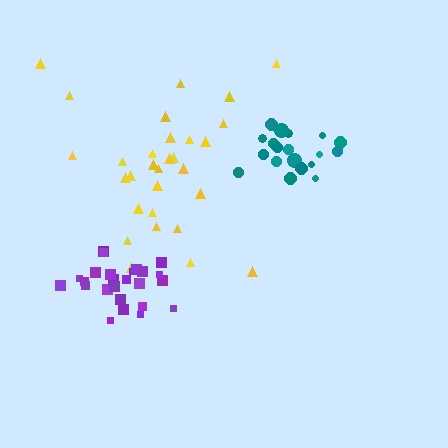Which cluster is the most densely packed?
Purple.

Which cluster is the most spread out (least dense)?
Yellow.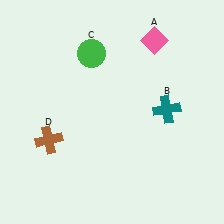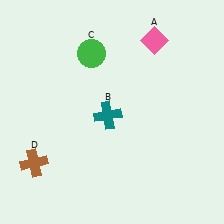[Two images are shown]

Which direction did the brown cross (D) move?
The brown cross (D) moved down.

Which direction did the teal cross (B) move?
The teal cross (B) moved left.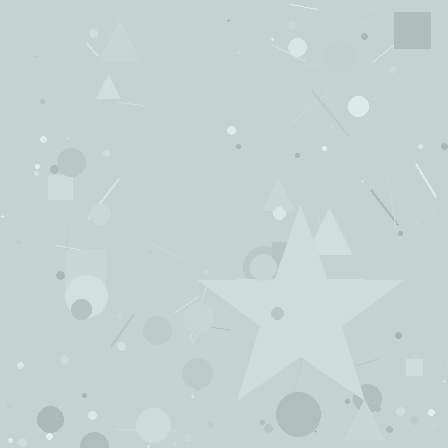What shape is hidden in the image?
A star is hidden in the image.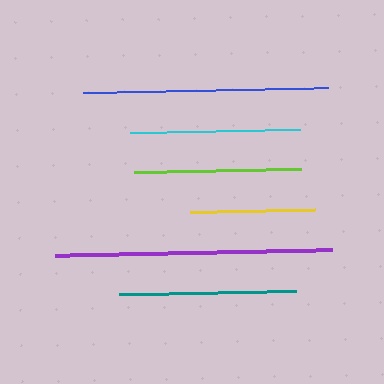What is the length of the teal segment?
The teal segment is approximately 177 pixels long.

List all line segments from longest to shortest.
From longest to shortest: purple, blue, teal, cyan, lime, yellow.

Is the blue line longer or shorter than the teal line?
The blue line is longer than the teal line.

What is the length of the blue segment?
The blue segment is approximately 245 pixels long.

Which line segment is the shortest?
The yellow line is the shortest at approximately 125 pixels.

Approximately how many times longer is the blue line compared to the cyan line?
The blue line is approximately 1.4 times the length of the cyan line.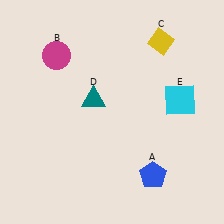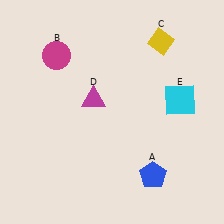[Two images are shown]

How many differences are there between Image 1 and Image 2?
There is 1 difference between the two images.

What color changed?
The triangle (D) changed from teal in Image 1 to magenta in Image 2.